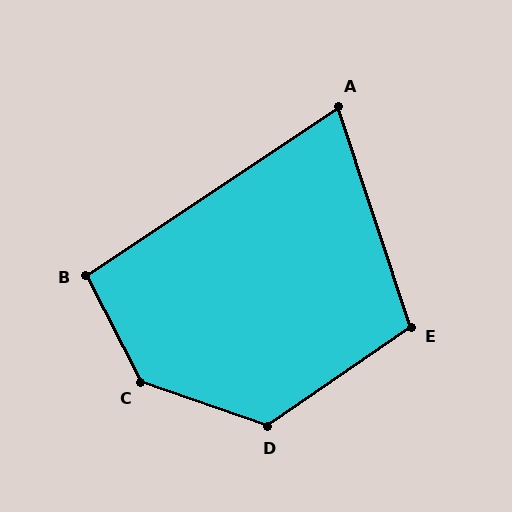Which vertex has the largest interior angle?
C, at approximately 136 degrees.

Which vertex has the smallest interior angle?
A, at approximately 74 degrees.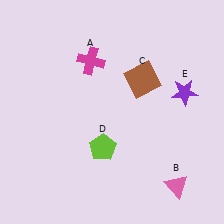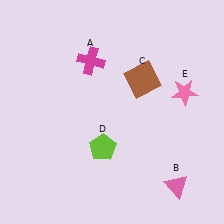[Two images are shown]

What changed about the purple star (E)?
In Image 1, E is purple. In Image 2, it changed to pink.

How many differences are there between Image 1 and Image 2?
There is 1 difference between the two images.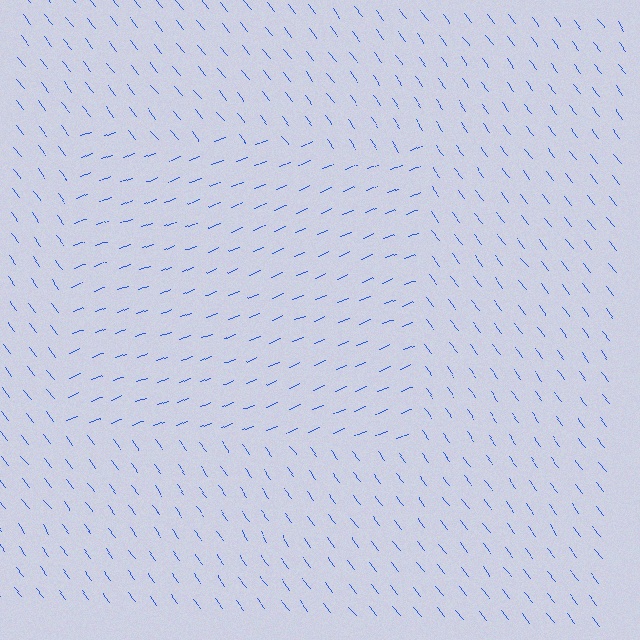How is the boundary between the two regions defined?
The boundary is defined purely by a change in line orientation (approximately 74 degrees difference). All lines are the same color and thickness.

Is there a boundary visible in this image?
Yes, there is a texture boundary formed by a change in line orientation.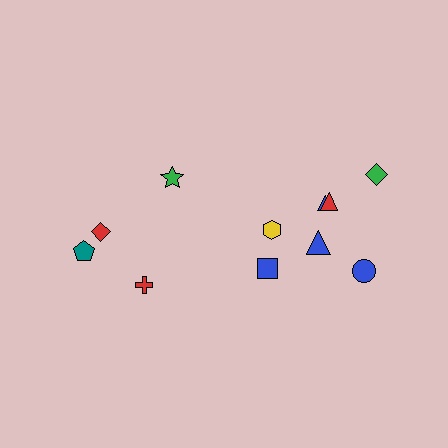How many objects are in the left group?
There are 4 objects.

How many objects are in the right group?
There are 7 objects.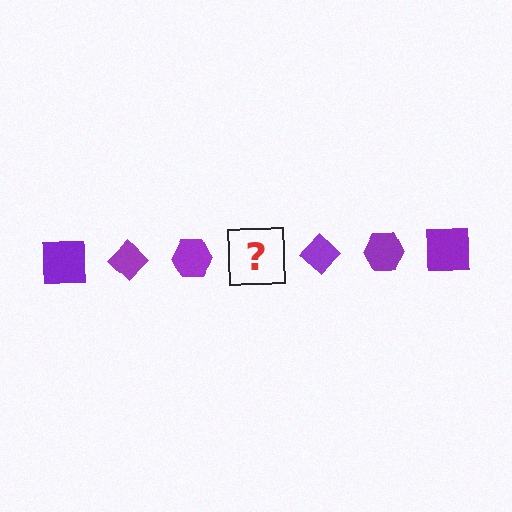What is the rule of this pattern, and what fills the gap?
The rule is that the pattern cycles through square, diamond, hexagon shapes in purple. The gap should be filled with a purple square.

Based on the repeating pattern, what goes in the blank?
The blank should be a purple square.